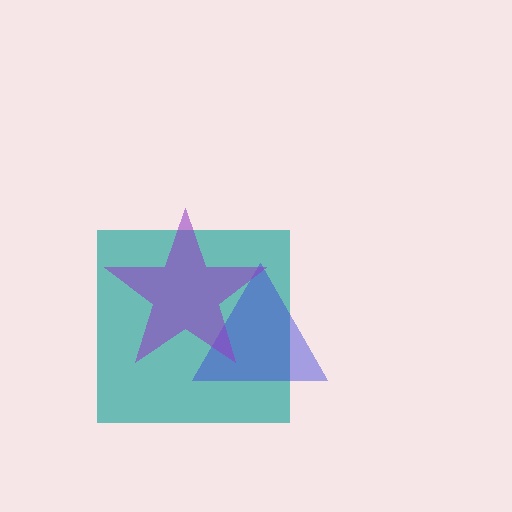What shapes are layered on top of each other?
The layered shapes are: a teal square, a blue triangle, a purple star.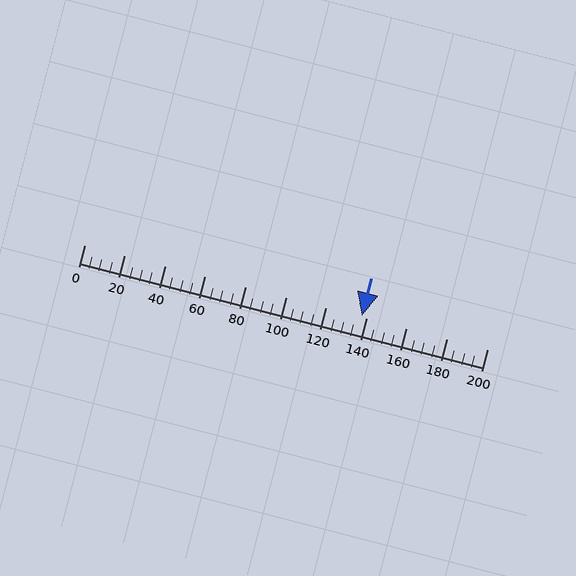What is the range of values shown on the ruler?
The ruler shows values from 0 to 200.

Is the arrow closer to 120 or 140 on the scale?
The arrow is closer to 140.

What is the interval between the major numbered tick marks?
The major tick marks are spaced 20 units apart.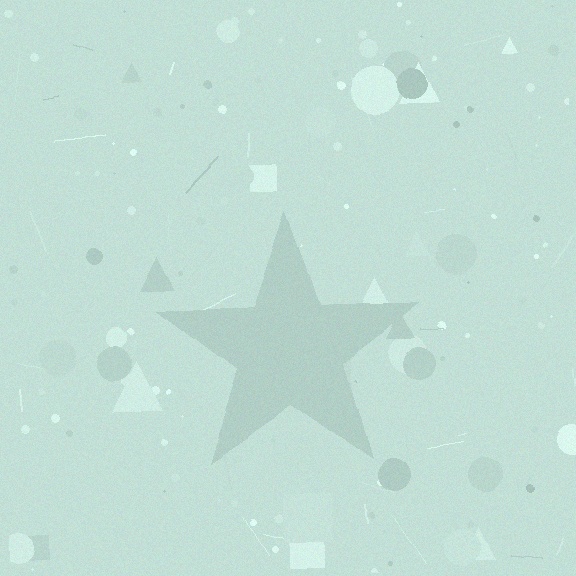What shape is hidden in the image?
A star is hidden in the image.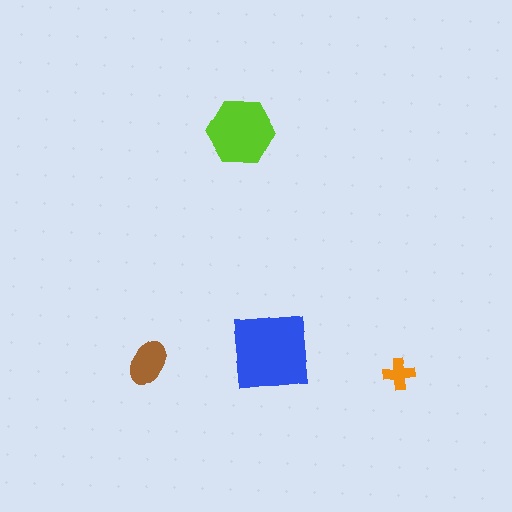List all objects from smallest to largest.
The orange cross, the brown ellipse, the lime hexagon, the blue square.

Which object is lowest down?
The orange cross is bottommost.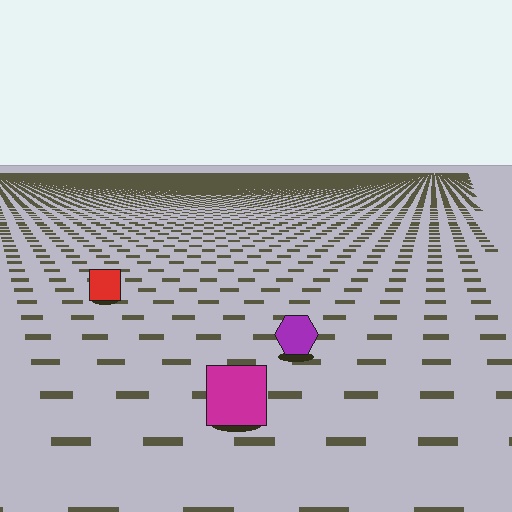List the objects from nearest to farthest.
From nearest to farthest: the magenta square, the purple hexagon, the red square.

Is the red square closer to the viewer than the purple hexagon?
No. The purple hexagon is closer — you can tell from the texture gradient: the ground texture is coarser near it.